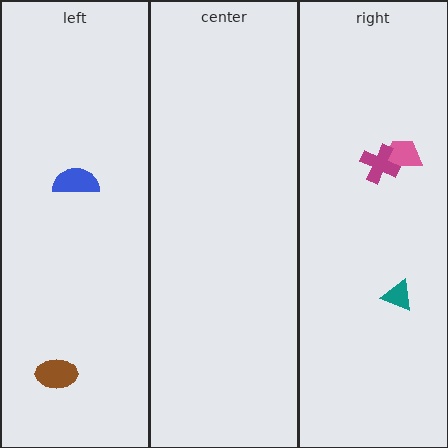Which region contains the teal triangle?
The right region.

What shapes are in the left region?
The blue semicircle, the brown ellipse.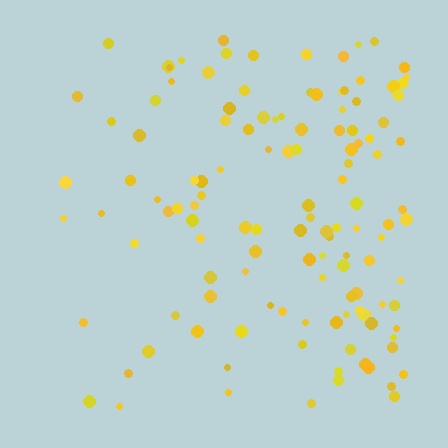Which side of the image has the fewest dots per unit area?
The left.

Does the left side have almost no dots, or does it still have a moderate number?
Still a moderate number, just noticeably fewer than the right.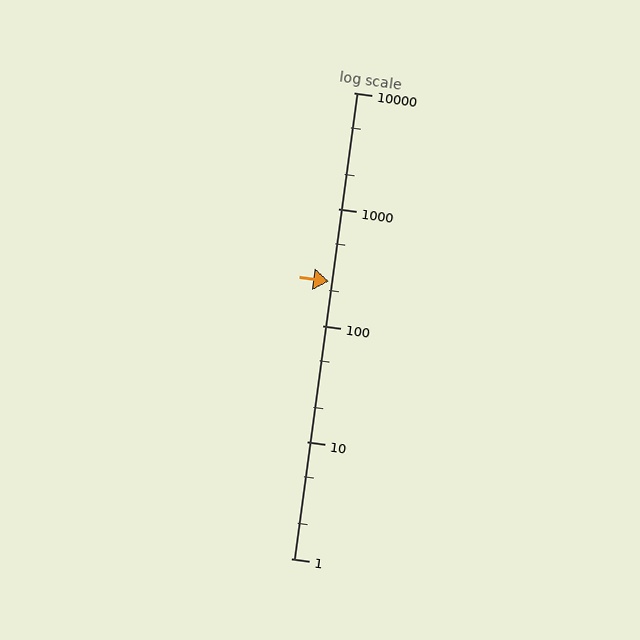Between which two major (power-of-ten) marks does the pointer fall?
The pointer is between 100 and 1000.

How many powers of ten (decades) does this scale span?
The scale spans 4 decades, from 1 to 10000.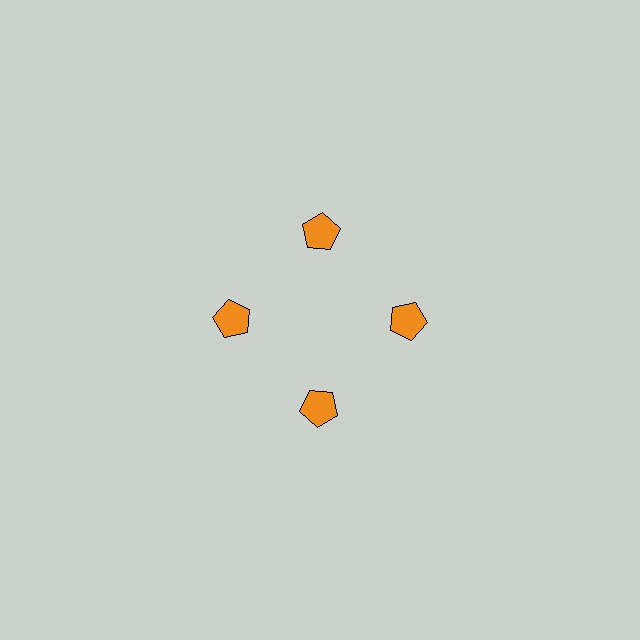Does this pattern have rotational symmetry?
Yes, this pattern has 4-fold rotational symmetry. It looks the same after rotating 90 degrees around the center.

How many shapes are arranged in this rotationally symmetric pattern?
There are 4 shapes, arranged in 4 groups of 1.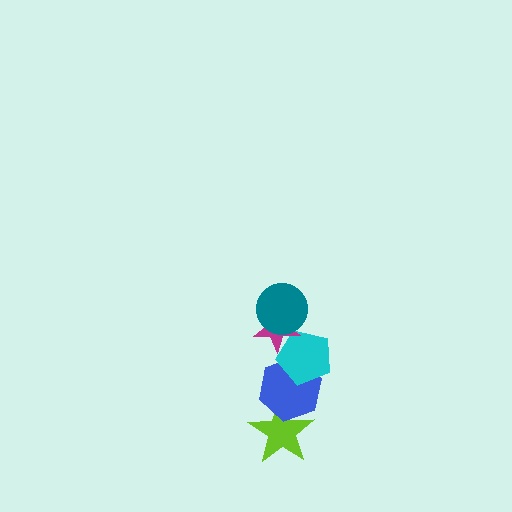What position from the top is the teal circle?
The teal circle is 1st from the top.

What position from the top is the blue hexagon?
The blue hexagon is 4th from the top.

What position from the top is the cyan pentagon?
The cyan pentagon is 3rd from the top.